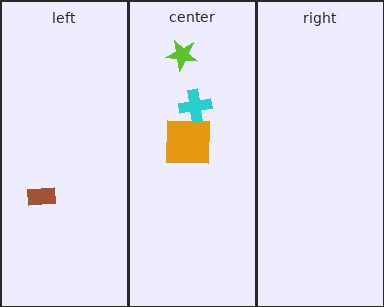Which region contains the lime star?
The center region.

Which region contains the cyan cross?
The center region.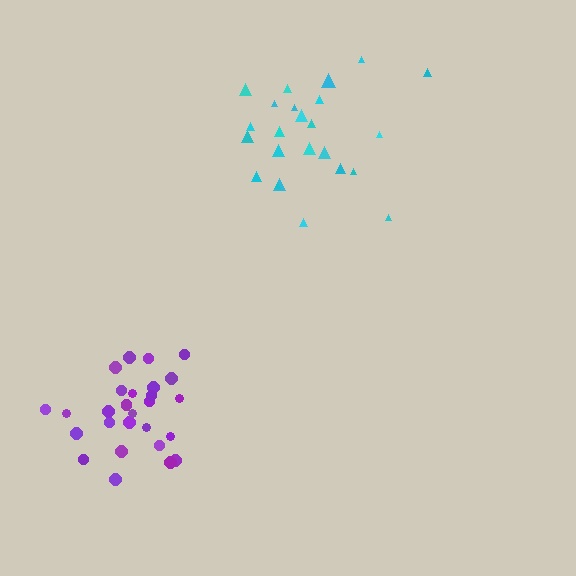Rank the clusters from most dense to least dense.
purple, cyan.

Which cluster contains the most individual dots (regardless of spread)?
Purple (28).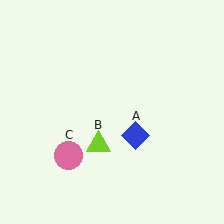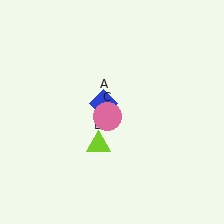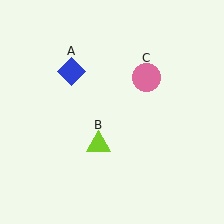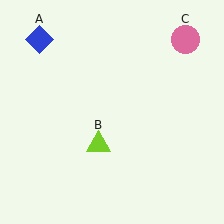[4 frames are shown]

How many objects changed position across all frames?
2 objects changed position: blue diamond (object A), pink circle (object C).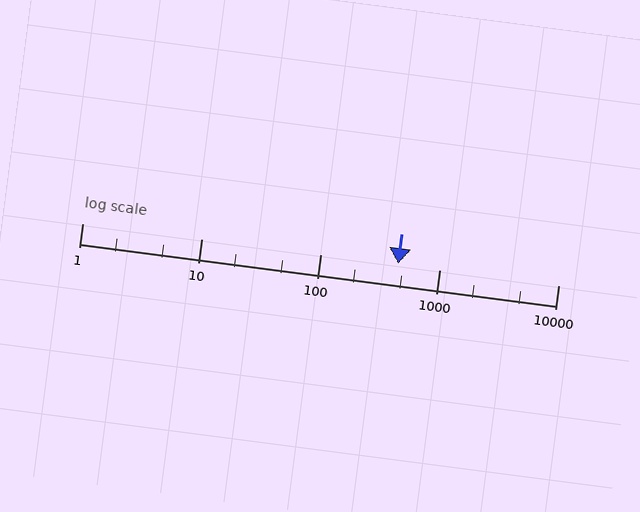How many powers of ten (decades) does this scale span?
The scale spans 4 decades, from 1 to 10000.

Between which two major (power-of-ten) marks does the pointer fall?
The pointer is between 100 and 1000.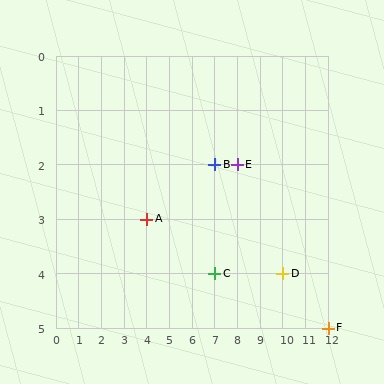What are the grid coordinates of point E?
Point E is at grid coordinates (8, 2).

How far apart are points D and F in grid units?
Points D and F are 2 columns and 1 row apart (about 2.2 grid units diagonally).